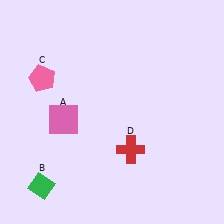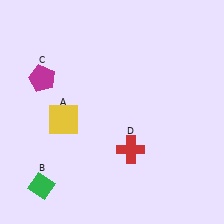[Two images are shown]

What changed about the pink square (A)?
In Image 1, A is pink. In Image 2, it changed to yellow.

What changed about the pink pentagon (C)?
In Image 1, C is pink. In Image 2, it changed to magenta.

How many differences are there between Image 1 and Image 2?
There are 2 differences between the two images.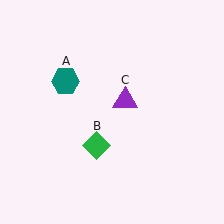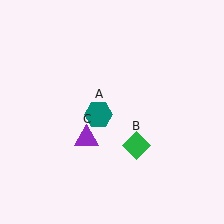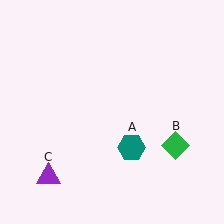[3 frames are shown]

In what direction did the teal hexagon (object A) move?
The teal hexagon (object A) moved down and to the right.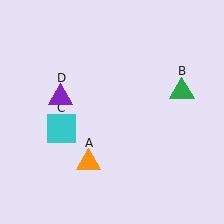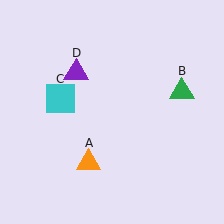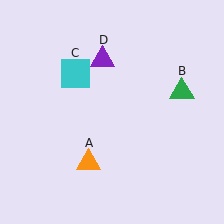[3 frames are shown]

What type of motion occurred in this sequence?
The cyan square (object C), purple triangle (object D) rotated clockwise around the center of the scene.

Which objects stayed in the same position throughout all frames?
Orange triangle (object A) and green triangle (object B) remained stationary.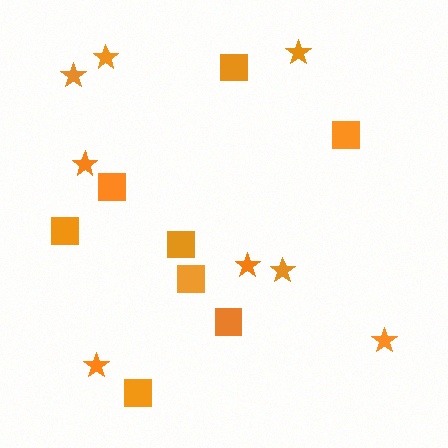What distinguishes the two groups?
There are 2 groups: one group of squares (8) and one group of stars (8).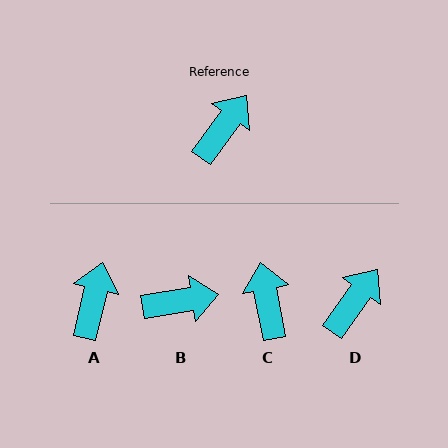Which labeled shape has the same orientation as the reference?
D.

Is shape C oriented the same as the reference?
No, it is off by about 46 degrees.